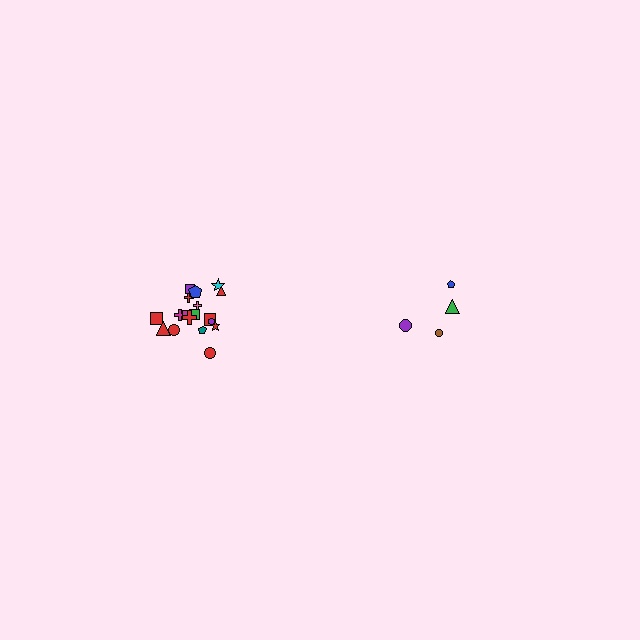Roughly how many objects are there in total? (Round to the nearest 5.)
Roughly 20 objects in total.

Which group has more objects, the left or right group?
The left group.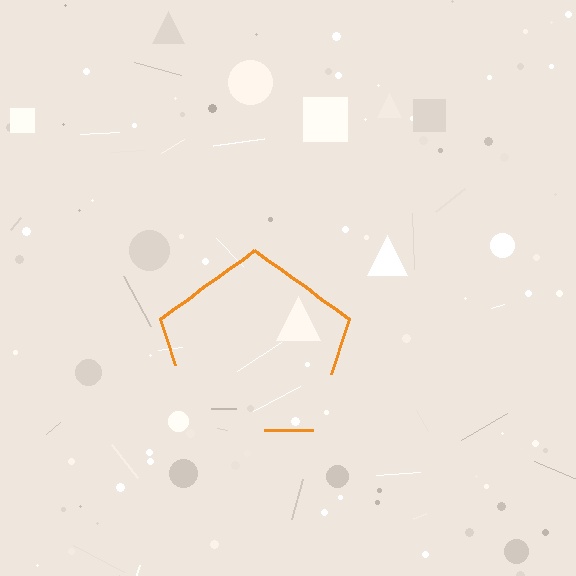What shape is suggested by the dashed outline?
The dashed outline suggests a pentagon.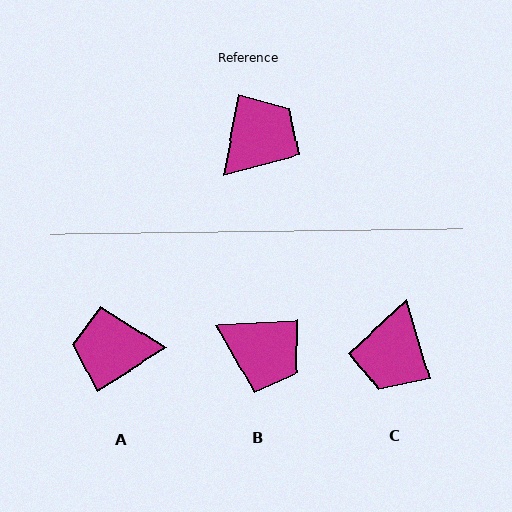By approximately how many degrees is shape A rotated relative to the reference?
Approximately 132 degrees counter-clockwise.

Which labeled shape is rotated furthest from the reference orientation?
C, about 153 degrees away.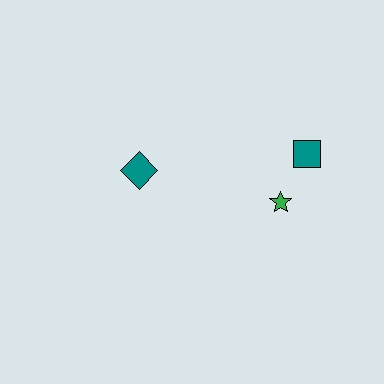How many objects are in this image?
There are 3 objects.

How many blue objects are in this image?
There are no blue objects.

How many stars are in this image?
There is 1 star.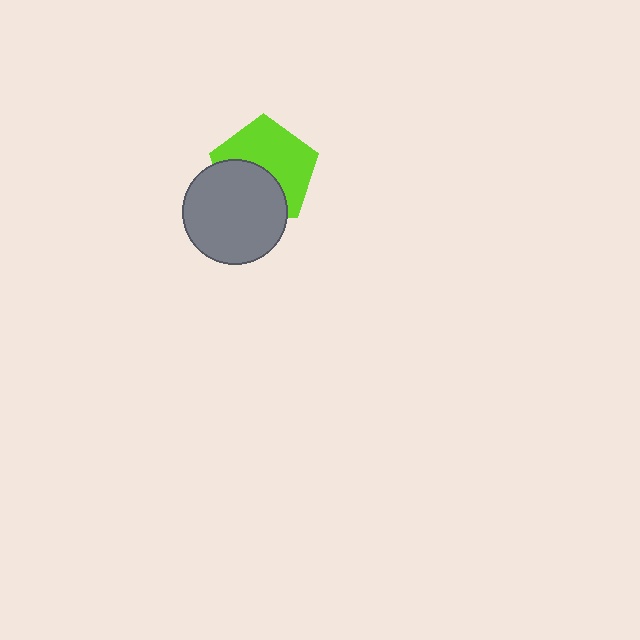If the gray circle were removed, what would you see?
You would see the complete lime pentagon.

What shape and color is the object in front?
The object in front is a gray circle.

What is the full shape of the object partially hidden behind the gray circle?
The partially hidden object is a lime pentagon.